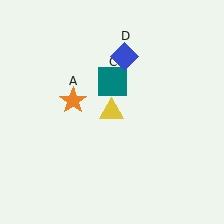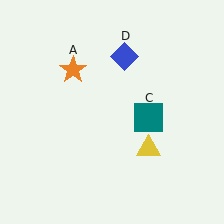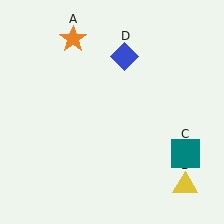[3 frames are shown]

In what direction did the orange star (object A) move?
The orange star (object A) moved up.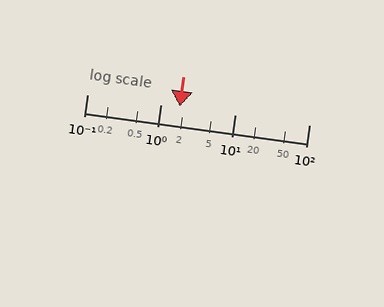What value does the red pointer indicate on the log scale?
The pointer indicates approximately 1.8.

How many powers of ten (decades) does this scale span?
The scale spans 3 decades, from 0.1 to 100.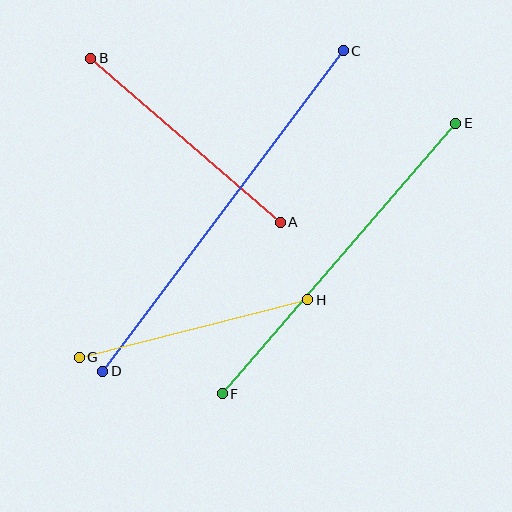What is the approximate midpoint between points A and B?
The midpoint is at approximately (185, 140) pixels.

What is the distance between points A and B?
The distance is approximately 251 pixels.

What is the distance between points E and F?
The distance is approximately 357 pixels.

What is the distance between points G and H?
The distance is approximately 236 pixels.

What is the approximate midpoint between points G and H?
The midpoint is at approximately (194, 328) pixels.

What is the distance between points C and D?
The distance is approximately 401 pixels.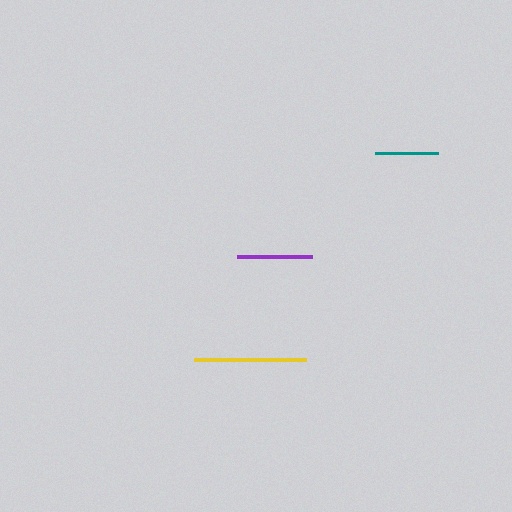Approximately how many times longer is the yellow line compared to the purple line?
The yellow line is approximately 1.5 times the length of the purple line.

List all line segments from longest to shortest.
From longest to shortest: yellow, purple, teal.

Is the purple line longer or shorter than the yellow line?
The yellow line is longer than the purple line.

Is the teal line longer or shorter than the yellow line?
The yellow line is longer than the teal line.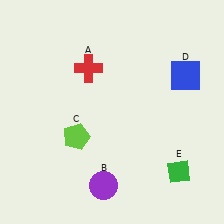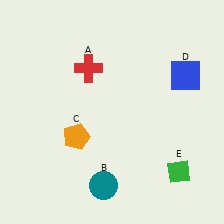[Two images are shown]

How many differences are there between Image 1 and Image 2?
There are 2 differences between the two images.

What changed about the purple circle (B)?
In Image 1, B is purple. In Image 2, it changed to teal.